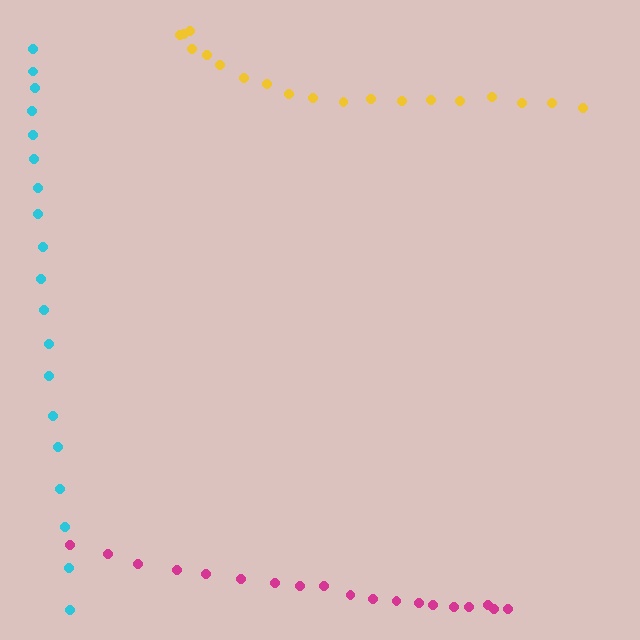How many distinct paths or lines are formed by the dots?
There are 3 distinct paths.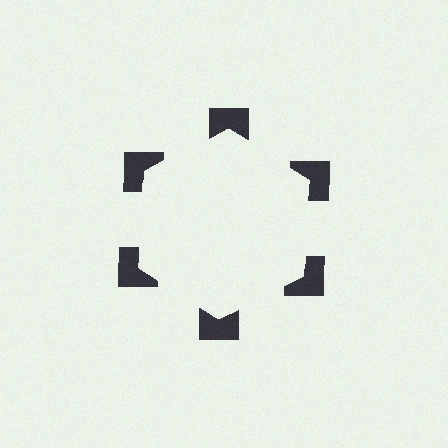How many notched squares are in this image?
There are 6 — one at each vertex of the illusory hexagon.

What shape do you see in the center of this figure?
An illusory hexagon — its edges are inferred from the aligned wedge cuts in the notched squares, not physically drawn.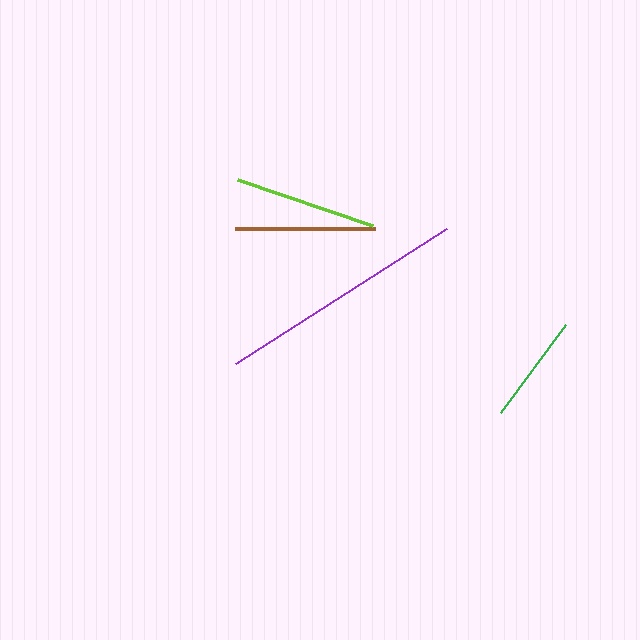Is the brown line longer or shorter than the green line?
The brown line is longer than the green line.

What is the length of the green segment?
The green segment is approximately 110 pixels long.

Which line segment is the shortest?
The green line is the shortest at approximately 110 pixels.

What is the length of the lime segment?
The lime segment is approximately 143 pixels long.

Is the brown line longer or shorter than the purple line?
The purple line is longer than the brown line.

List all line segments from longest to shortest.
From longest to shortest: purple, lime, brown, green.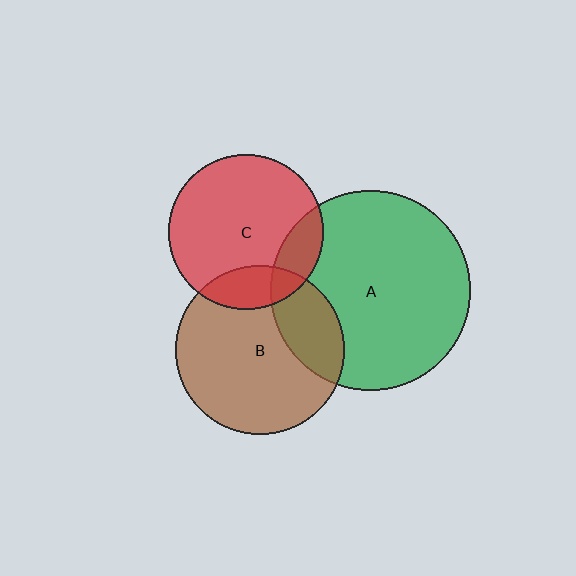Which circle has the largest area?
Circle A (green).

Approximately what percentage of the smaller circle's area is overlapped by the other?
Approximately 15%.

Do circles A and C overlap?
Yes.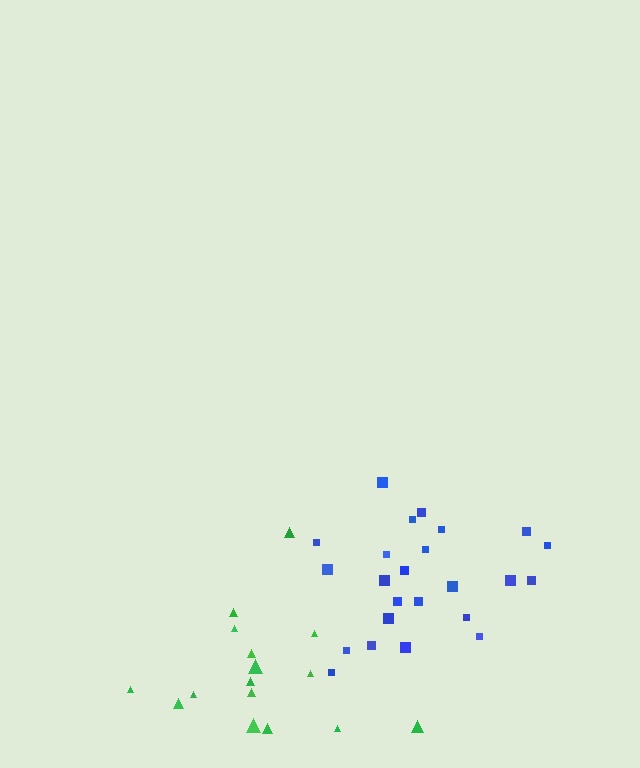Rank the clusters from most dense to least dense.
blue, green.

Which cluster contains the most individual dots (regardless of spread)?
Blue (24).